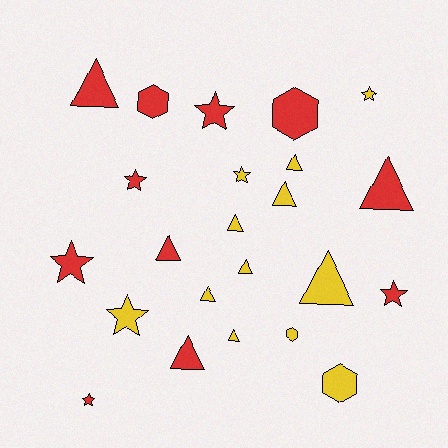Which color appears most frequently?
Yellow, with 12 objects.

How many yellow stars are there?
There are 3 yellow stars.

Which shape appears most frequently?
Triangle, with 11 objects.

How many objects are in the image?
There are 23 objects.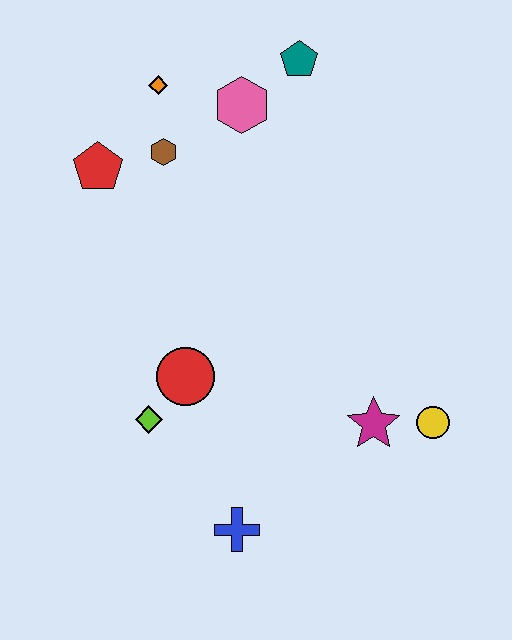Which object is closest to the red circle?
The lime diamond is closest to the red circle.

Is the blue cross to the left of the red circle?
No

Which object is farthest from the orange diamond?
The blue cross is farthest from the orange diamond.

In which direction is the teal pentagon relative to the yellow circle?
The teal pentagon is above the yellow circle.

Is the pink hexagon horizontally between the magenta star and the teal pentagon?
No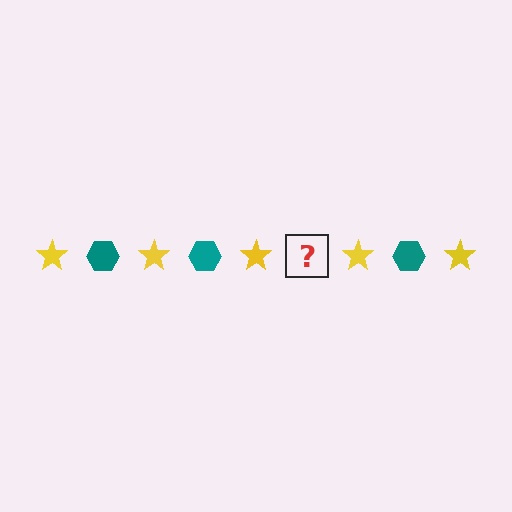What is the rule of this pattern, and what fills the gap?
The rule is that the pattern alternates between yellow star and teal hexagon. The gap should be filled with a teal hexagon.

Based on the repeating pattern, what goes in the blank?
The blank should be a teal hexagon.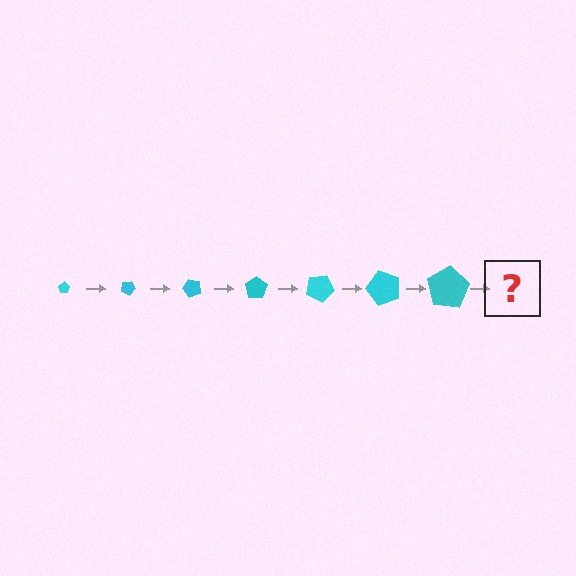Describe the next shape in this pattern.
It should be a pentagon, larger than the previous one and rotated 175 degrees from the start.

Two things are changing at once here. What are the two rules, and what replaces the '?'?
The two rules are that the pentagon grows larger each step and it rotates 25 degrees each step. The '?' should be a pentagon, larger than the previous one and rotated 175 degrees from the start.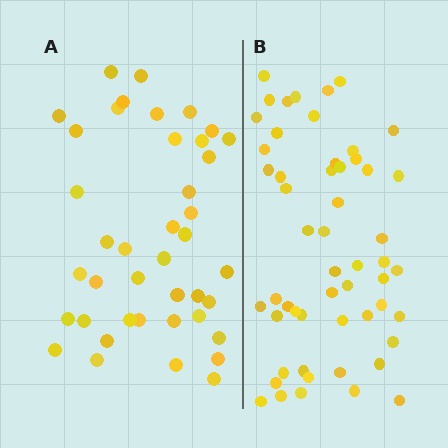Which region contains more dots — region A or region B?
Region B (the right region) has more dots.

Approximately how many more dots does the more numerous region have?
Region B has approximately 15 more dots than region A.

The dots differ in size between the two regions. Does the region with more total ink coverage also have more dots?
No. Region A has more total ink coverage because its dots are larger, but region B actually contains more individual dots. Total area can be misleading — the number of items is what matters here.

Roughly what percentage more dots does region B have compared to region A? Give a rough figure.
About 30% more.